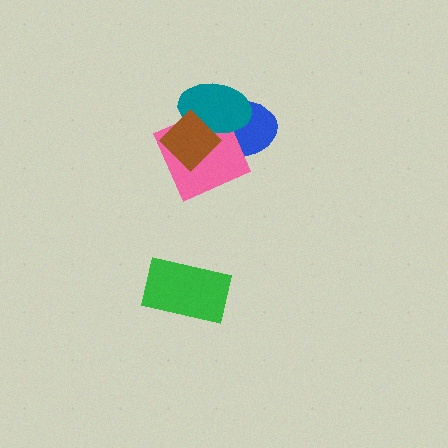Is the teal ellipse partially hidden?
Yes, it is partially covered by another shape.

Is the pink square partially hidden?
Yes, it is partially covered by another shape.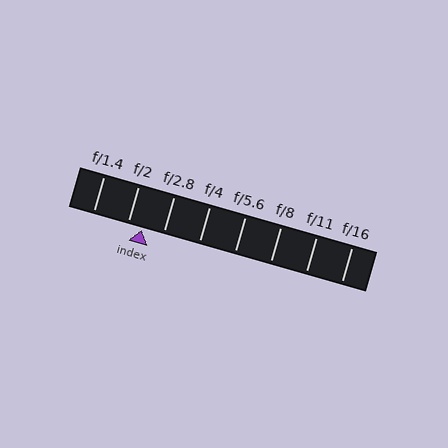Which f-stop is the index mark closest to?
The index mark is closest to f/2.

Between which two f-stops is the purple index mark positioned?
The index mark is between f/2 and f/2.8.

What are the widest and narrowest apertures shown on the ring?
The widest aperture shown is f/1.4 and the narrowest is f/16.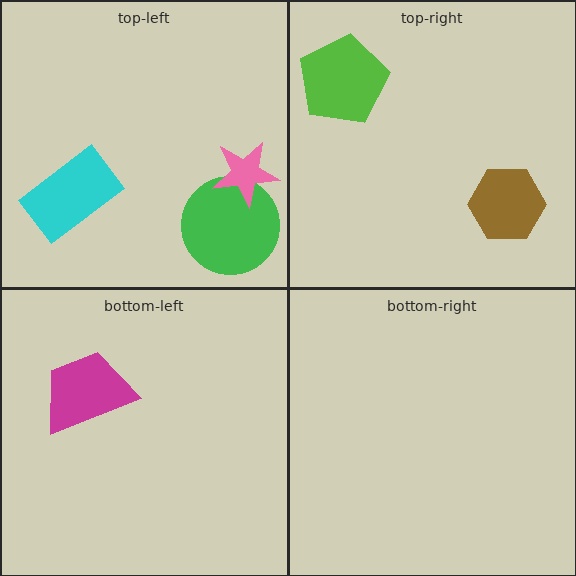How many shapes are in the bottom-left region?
1.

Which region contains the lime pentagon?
The top-right region.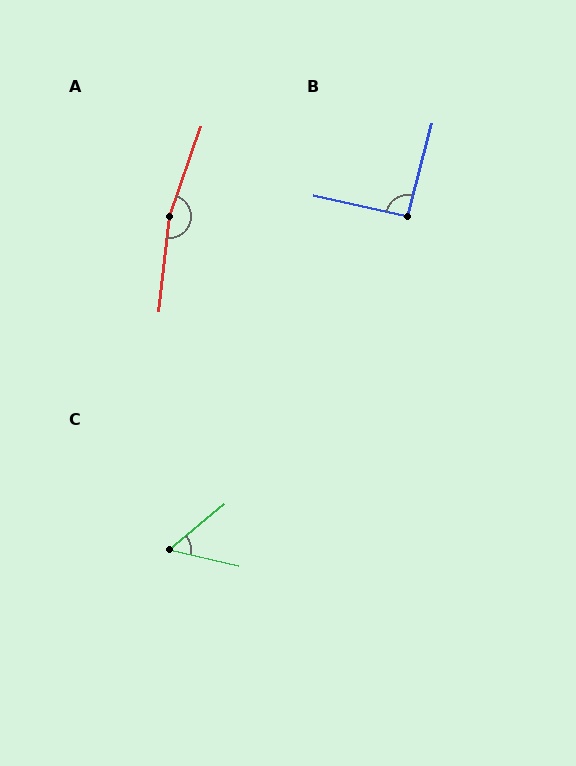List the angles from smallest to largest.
C (52°), B (92°), A (167°).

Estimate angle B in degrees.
Approximately 92 degrees.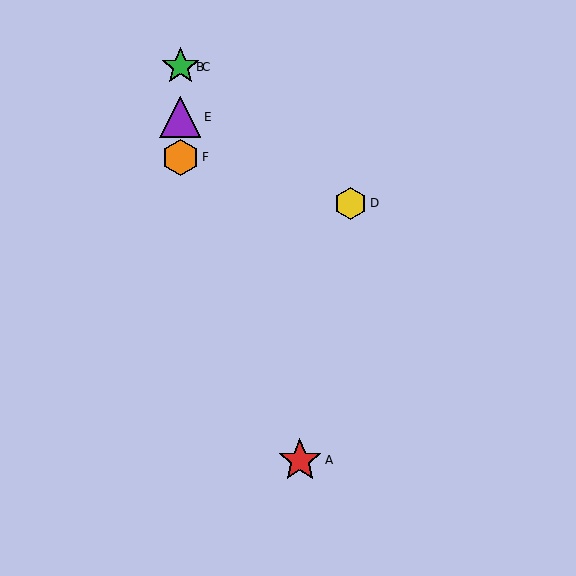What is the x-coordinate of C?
Object C is at x≈180.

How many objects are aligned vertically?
4 objects (B, C, E, F) are aligned vertically.